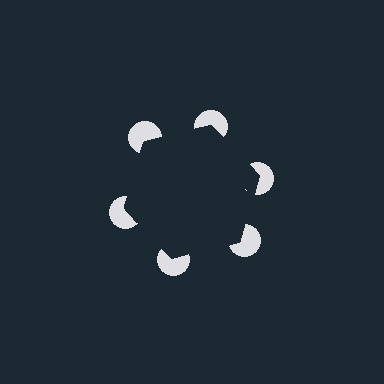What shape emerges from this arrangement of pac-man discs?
An illusory hexagon — its edges are inferred from the aligned wedge cuts in the pac-man discs, not physically drawn.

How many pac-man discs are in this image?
There are 6 — one at each vertex of the illusory hexagon.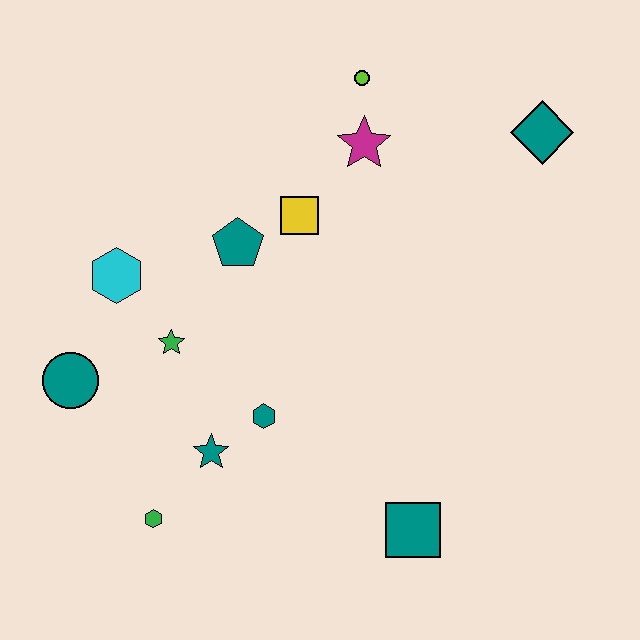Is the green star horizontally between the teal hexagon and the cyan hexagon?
Yes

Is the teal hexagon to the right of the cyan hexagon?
Yes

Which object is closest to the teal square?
The teal hexagon is closest to the teal square.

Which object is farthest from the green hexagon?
The teal diamond is farthest from the green hexagon.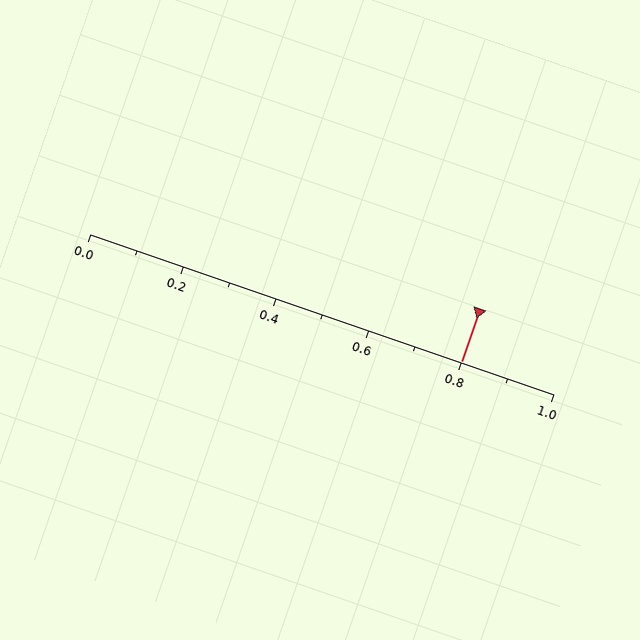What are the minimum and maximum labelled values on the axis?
The axis runs from 0.0 to 1.0.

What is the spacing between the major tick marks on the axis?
The major ticks are spaced 0.2 apart.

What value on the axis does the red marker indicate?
The marker indicates approximately 0.8.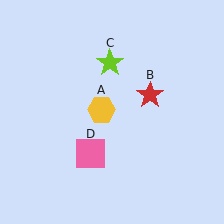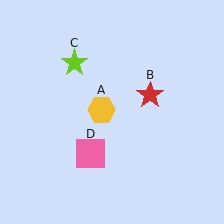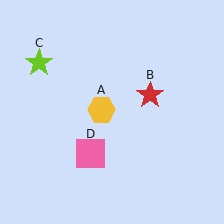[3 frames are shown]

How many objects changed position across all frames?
1 object changed position: lime star (object C).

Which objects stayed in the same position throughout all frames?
Yellow hexagon (object A) and red star (object B) and pink square (object D) remained stationary.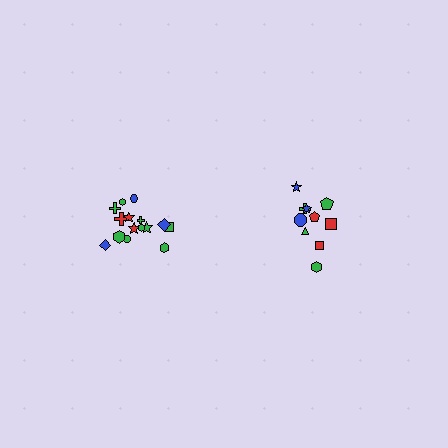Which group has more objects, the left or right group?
The left group.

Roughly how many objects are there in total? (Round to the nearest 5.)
Roughly 25 objects in total.